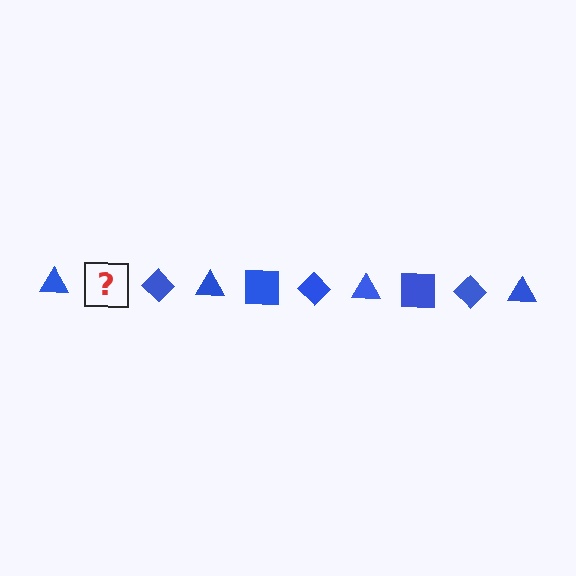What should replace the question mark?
The question mark should be replaced with a blue square.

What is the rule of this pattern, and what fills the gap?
The rule is that the pattern cycles through triangle, square, diamond shapes in blue. The gap should be filled with a blue square.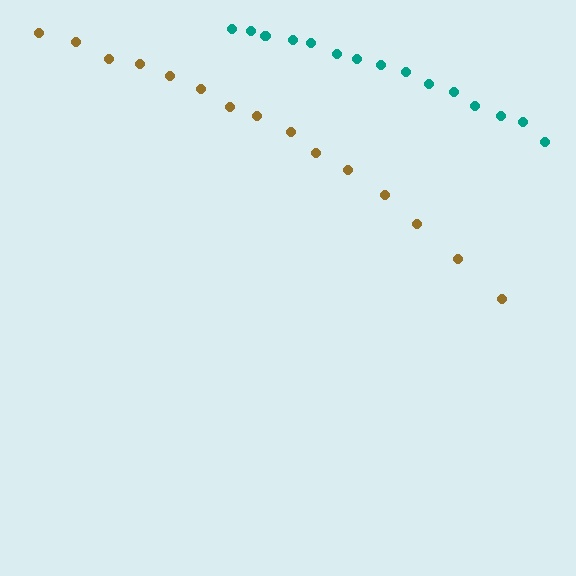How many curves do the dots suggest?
There are 2 distinct paths.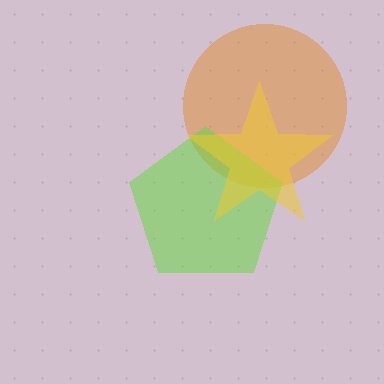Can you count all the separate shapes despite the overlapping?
Yes, there are 3 separate shapes.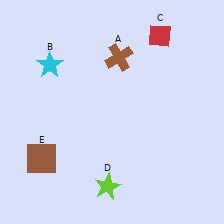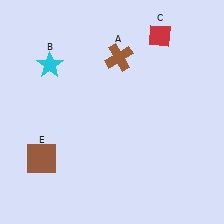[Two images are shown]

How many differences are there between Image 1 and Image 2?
There is 1 difference between the two images.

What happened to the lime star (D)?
The lime star (D) was removed in Image 2. It was in the bottom-left area of Image 1.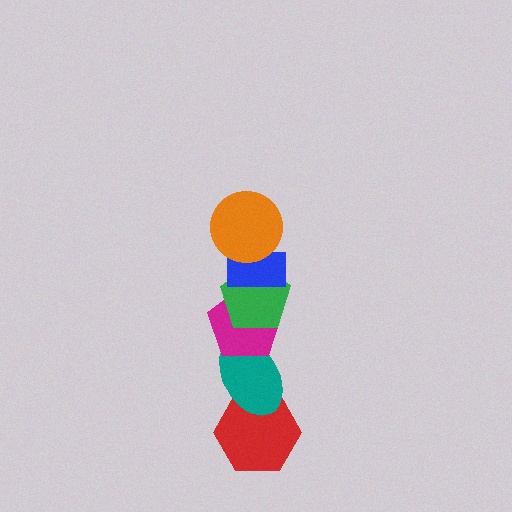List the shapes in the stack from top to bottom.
From top to bottom: the orange circle, the blue rectangle, the green pentagon, the magenta pentagon, the teal ellipse, the red hexagon.